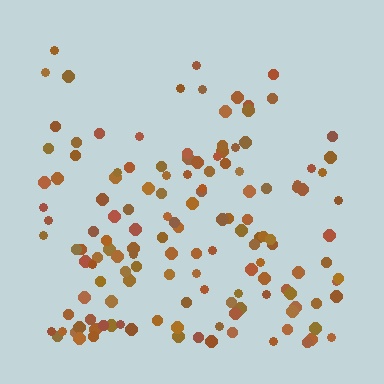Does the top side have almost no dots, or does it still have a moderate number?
Still a moderate number, just noticeably fewer than the bottom.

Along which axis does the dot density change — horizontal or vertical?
Vertical.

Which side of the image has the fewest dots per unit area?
The top.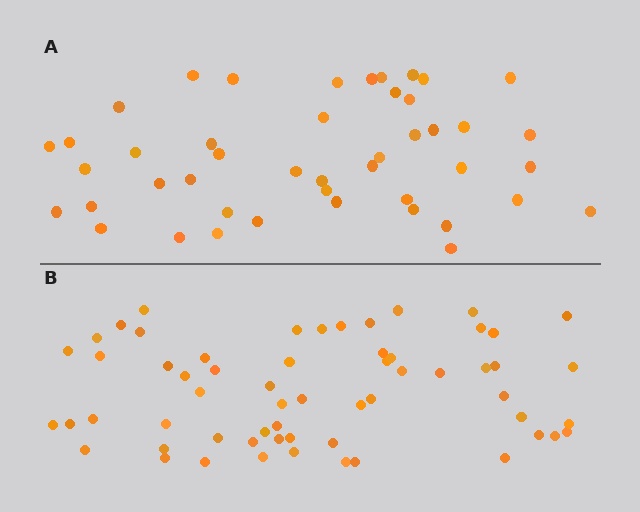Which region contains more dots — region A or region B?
Region B (the bottom region) has more dots.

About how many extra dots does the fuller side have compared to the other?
Region B has approximately 15 more dots than region A.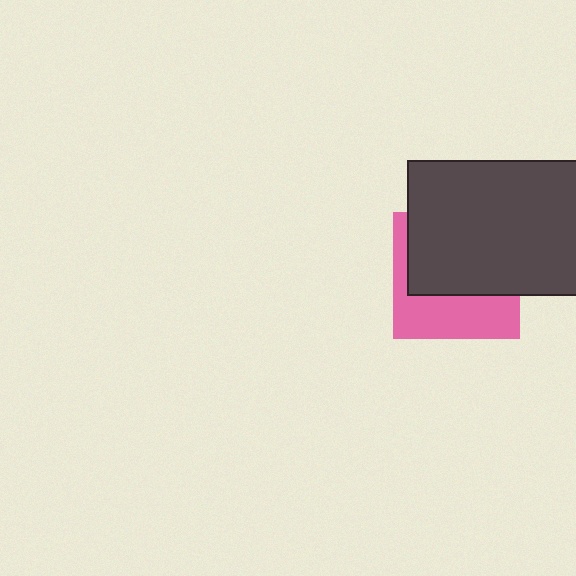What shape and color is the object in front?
The object in front is a dark gray rectangle.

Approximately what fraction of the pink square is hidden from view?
Roughly 58% of the pink square is hidden behind the dark gray rectangle.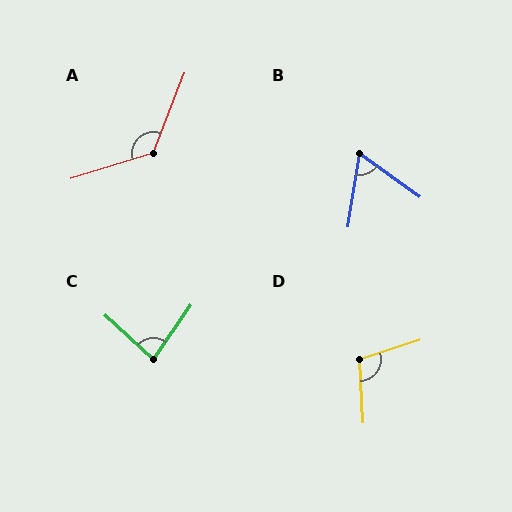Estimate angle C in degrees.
Approximately 82 degrees.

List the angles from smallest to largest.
B (63°), C (82°), D (105°), A (128°).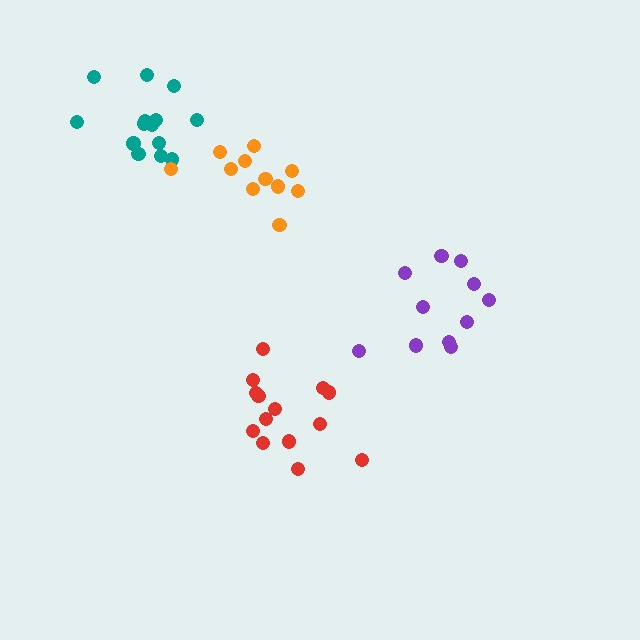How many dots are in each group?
Group 1: 14 dots, Group 2: 11 dots, Group 3: 14 dots, Group 4: 11 dots (50 total).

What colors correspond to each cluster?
The clusters are colored: red, purple, teal, orange.